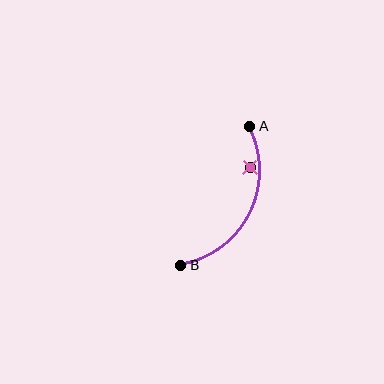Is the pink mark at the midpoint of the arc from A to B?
No — the pink mark does not lie on the arc at all. It sits slightly inside the curve.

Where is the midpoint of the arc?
The arc midpoint is the point on the curve farthest from the straight line joining A and B. It sits to the right of that line.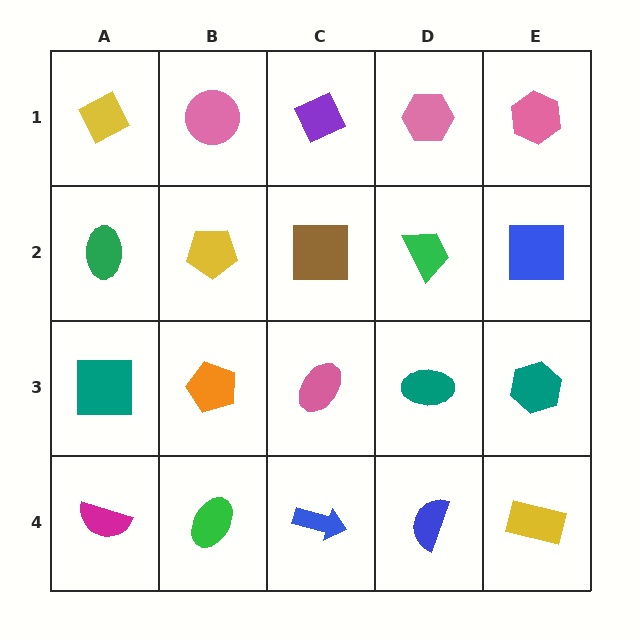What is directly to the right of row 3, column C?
A teal ellipse.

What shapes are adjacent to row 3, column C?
A brown square (row 2, column C), a blue arrow (row 4, column C), an orange pentagon (row 3, column B), a teal ellipse (row 3, column D).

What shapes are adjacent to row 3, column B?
A yellow pentagon (row 2, column B), a green ellipse (row 4, column B), a teal square (row 3, column A), a pink ellipse (row 3, column C).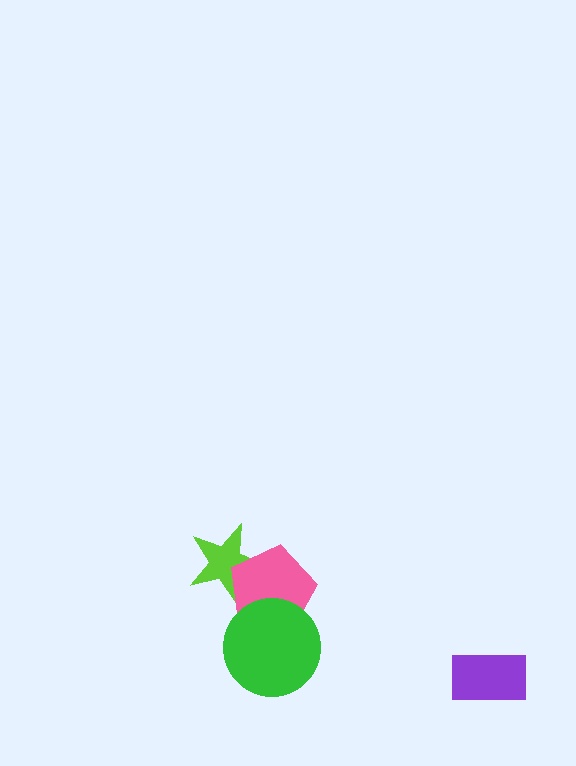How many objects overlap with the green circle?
1 object overlaps with the green circle.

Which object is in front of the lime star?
The pink pentagon is in front of the lime star.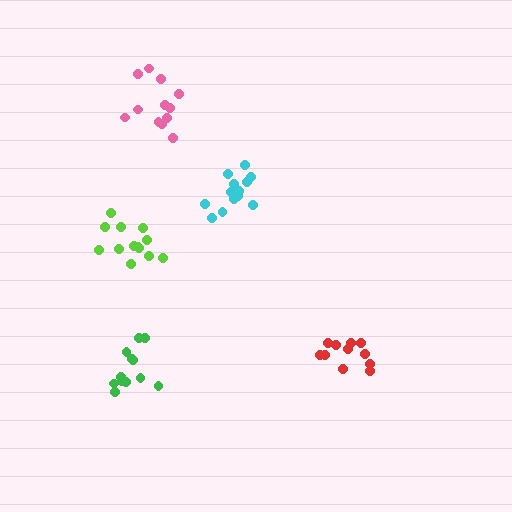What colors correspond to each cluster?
The clusters are colored: cyan, red, pink, green, lime.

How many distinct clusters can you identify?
There are 5 distinct clusters.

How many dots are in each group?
Group 1: 14 dots, Group 2: 11 dots, Group 3: 12 dots, Group 4: 12 dots, Group 5: 13 dots (62 total).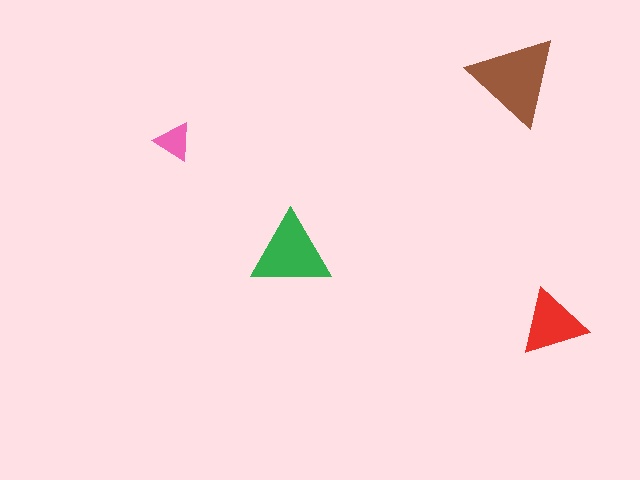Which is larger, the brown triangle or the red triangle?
The brown one.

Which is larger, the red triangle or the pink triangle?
The red one.